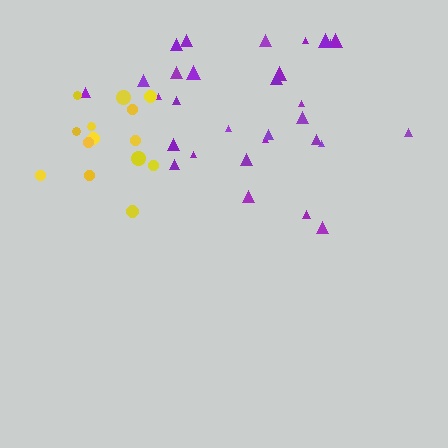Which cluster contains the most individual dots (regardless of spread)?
Purple (30).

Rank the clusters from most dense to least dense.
yellow, purple.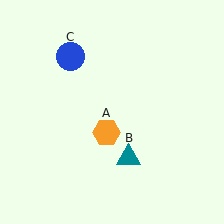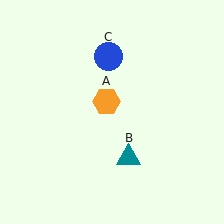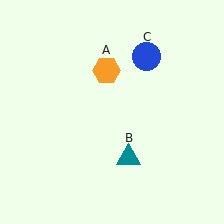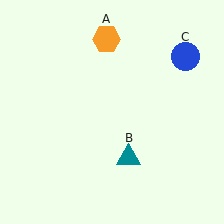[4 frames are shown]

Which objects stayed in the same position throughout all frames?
Teal triangle (object B) remained stationary.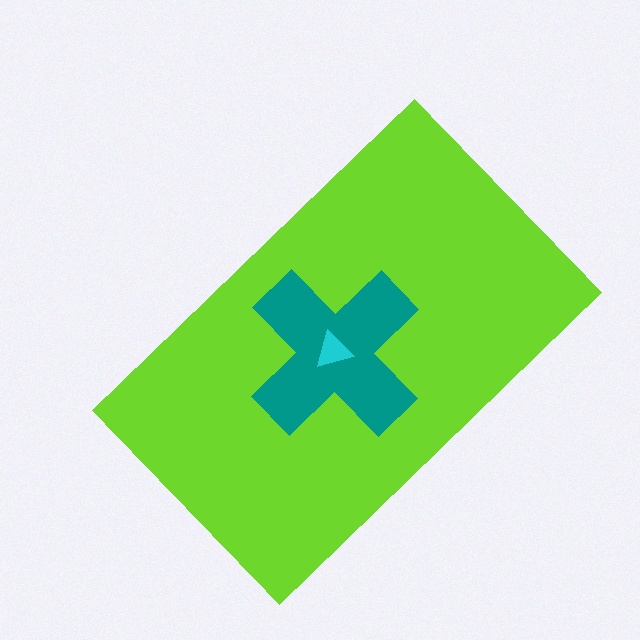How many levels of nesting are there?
3.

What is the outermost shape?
The lime rectangle.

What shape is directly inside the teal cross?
The cyan triangle.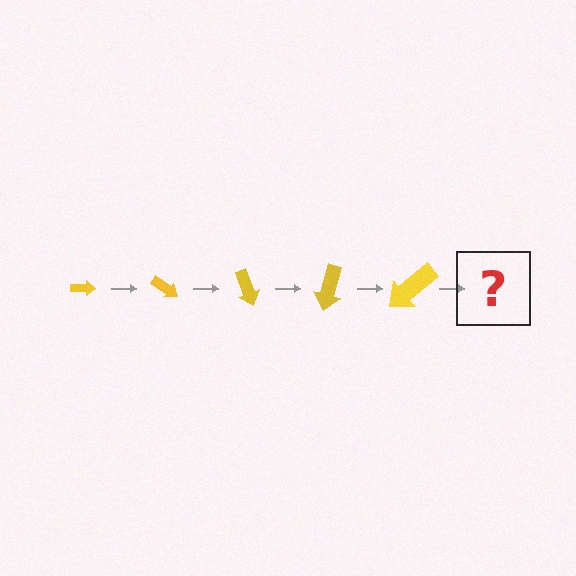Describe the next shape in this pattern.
It should be an arrow, larger than the previous one and rotated 175 degrees from the start.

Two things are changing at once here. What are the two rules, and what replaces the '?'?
The two rules are that the arrow grows larger each step and it rotates 35 degrees each step. The '?' should be an arrow, larger than the previous one and rotated 175 degrees from the start.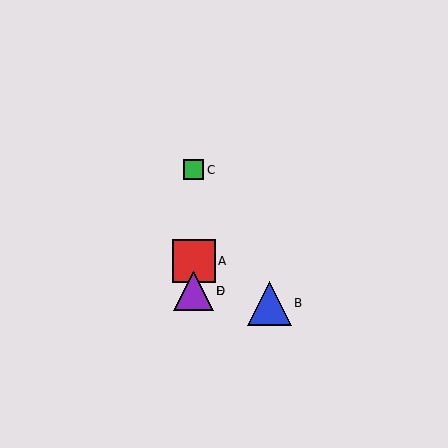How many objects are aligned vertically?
4 objects (A, C, D, E) are aligned vertically.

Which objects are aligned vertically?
Objects A, C, D, E are aligned vertically.